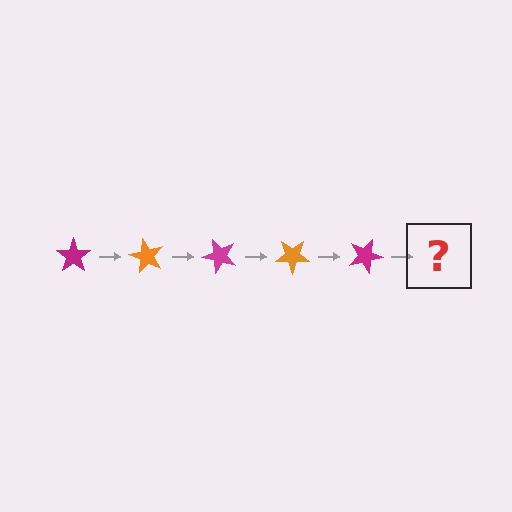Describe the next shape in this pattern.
It should be an orange star, rotated 300 degrees from the start.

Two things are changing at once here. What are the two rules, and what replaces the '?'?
The two rules are that it rotates 60 degrees each step and the color cycles through magenta and orange. The '?' should be an orange star, rotated 300 degrees from the start.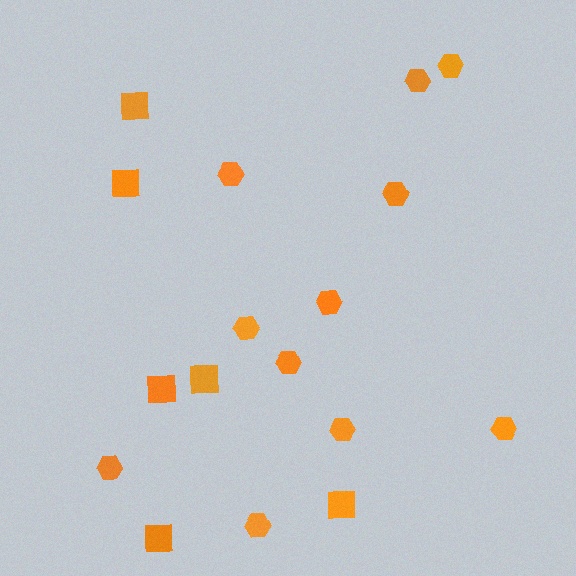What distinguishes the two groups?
There are 2 groups: one group of squares (6) and one group of hexagons (11).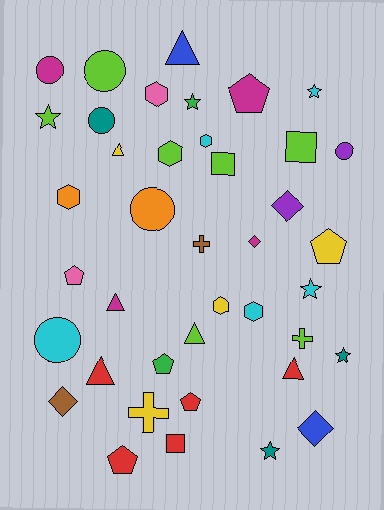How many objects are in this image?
There are 40 objects.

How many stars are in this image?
There are 6 stars.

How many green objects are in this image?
There are 2 green objects.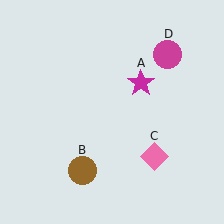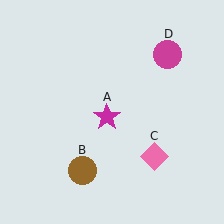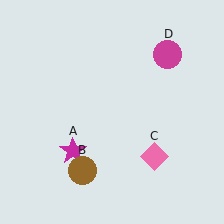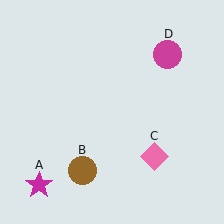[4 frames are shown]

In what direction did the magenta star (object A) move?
The magenta star (object A) moved down and to the left.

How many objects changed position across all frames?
1 object changed position: magenta star (object A).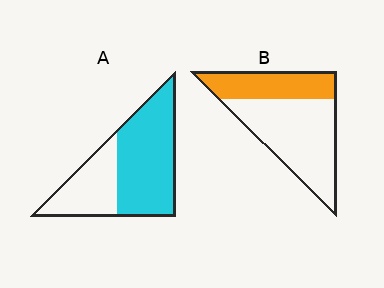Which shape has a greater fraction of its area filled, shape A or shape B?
Shape A.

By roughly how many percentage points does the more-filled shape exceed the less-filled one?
By roughly 30 percentage points (A over B).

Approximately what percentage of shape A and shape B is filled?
A is approximately 65% and B is approximately 35%.